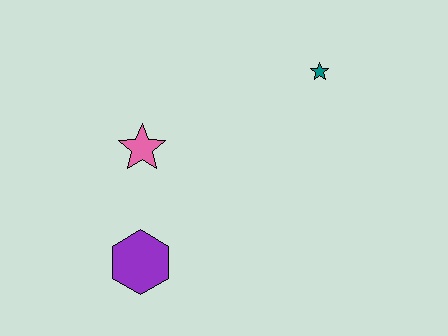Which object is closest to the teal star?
The pink star is closest to the teal star.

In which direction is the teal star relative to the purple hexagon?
The teal star is above the purple hexagon.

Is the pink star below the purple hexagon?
No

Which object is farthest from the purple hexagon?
The teal star is farthest from the purple hexagon.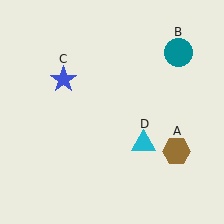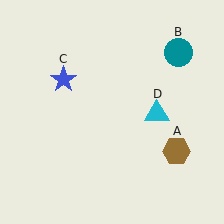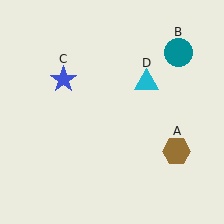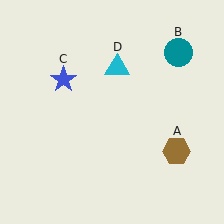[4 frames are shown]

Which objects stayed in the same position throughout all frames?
Brown hexagon (object A) and teal circle (object B) and blue star (object C) remained stationary.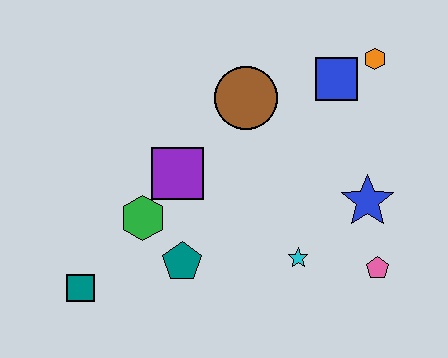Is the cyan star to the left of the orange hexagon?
Yes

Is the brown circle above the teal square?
Yes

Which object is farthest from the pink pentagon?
The teal square is farthest from the pink pentagon.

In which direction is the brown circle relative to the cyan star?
The brown circle is above the cyan star.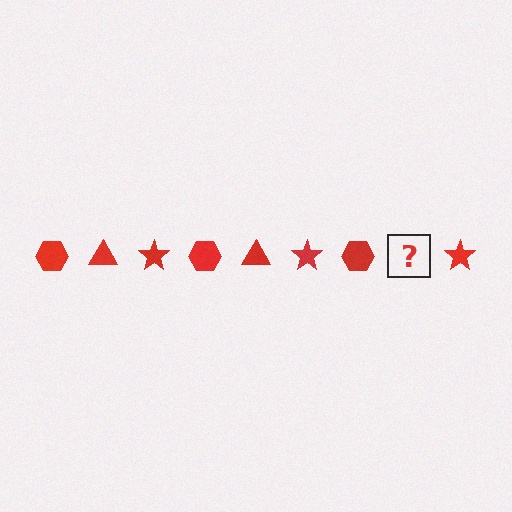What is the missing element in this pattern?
The missing element is a red triangle.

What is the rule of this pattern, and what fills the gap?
The rule is that the pattern cycles through hexagon, triangle, star shapes in red. The gap should be filled with a red triangle.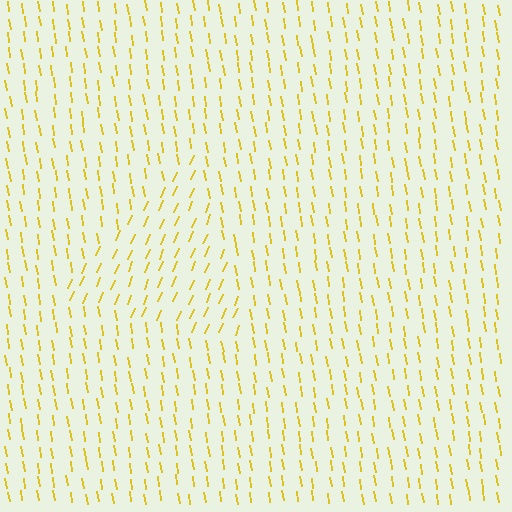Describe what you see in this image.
The image is filled with small yellow line segments. A triangle region in the image has lines oriented differently from the surrounding lines, creating a visible texture boundary.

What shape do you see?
I see a triangle.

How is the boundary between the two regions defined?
The boundary is defined purely by a change in line orientation (approximately 31 degrees difference). All lines are the same color and thickness.